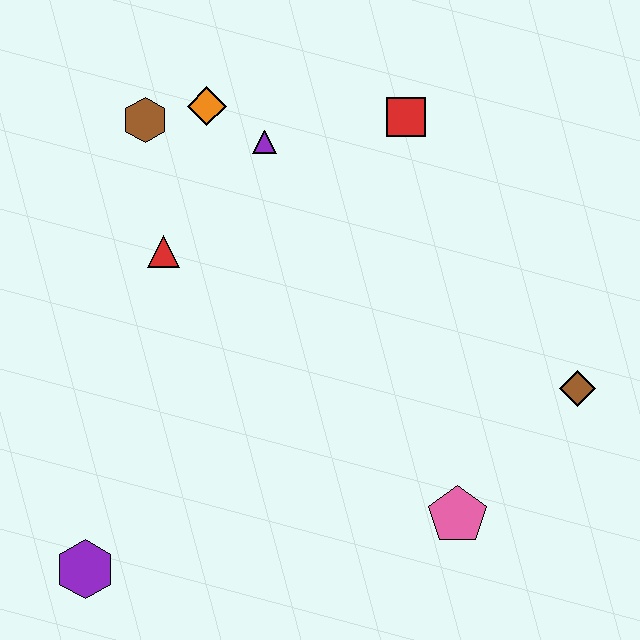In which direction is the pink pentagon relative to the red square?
The pink pentagon is below the red square.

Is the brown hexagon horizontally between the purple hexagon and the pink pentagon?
Yes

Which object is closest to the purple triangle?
The orange diamond is closest to the purple triangle.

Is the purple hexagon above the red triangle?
No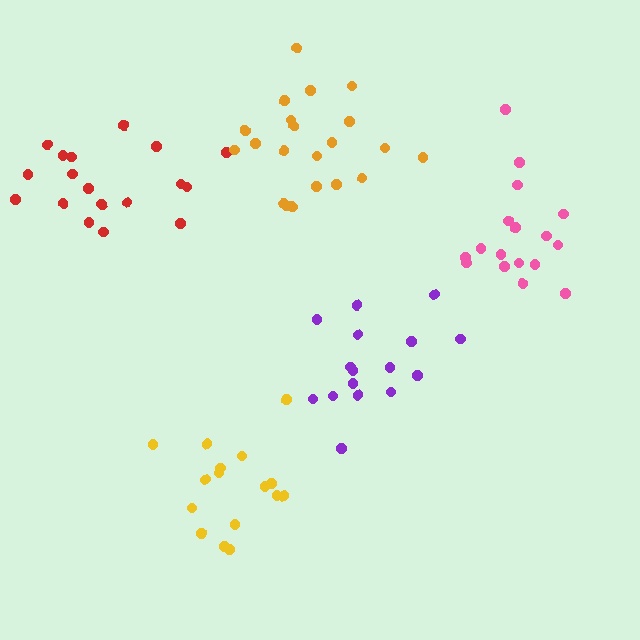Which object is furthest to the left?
The red cluster is leftmost.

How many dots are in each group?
Group 1: 17 dots, Group 2: 16 dots, Group 3: 18 dots, Group 4: 21 dots, Group 5: 16 dots (88 total).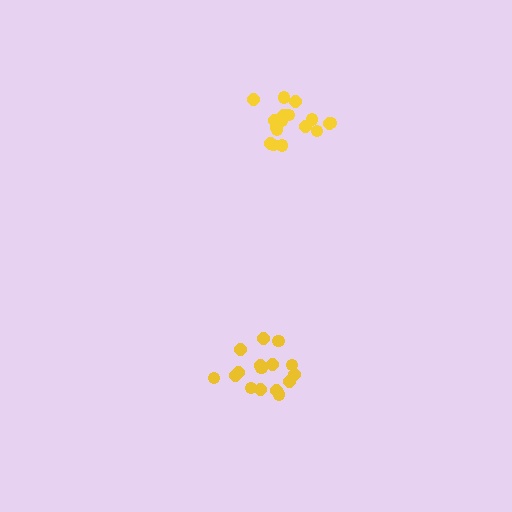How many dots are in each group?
Group 1: 18 dots, Group 2: 16 dots (34 total).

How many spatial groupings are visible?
There are 2 spatial groupings.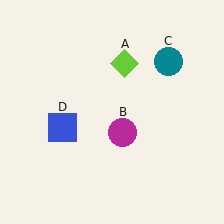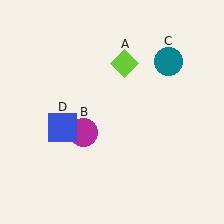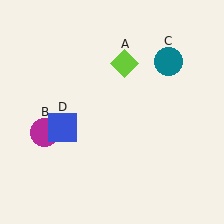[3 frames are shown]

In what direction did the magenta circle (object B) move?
The magenta circle (object B) moved left.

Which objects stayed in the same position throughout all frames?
Lime diamond (object A) and teal circle (object C) and blue square (object D) remained stationary.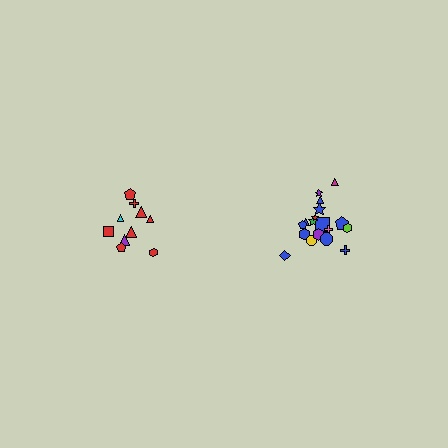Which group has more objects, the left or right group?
The right group.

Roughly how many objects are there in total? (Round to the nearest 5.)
Roughly 30 objects in total.